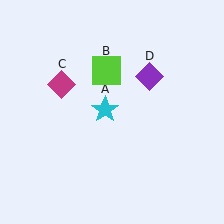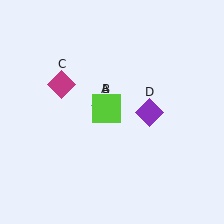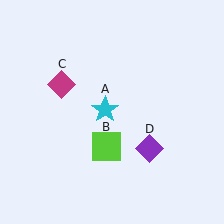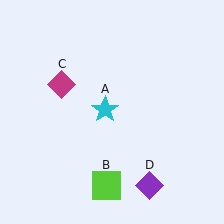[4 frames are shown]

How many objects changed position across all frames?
2 objects changed position: lime square (object B), purple diamond (object D).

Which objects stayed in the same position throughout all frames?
Cyan star (object A) and magenta diamond (object C) remained stationary.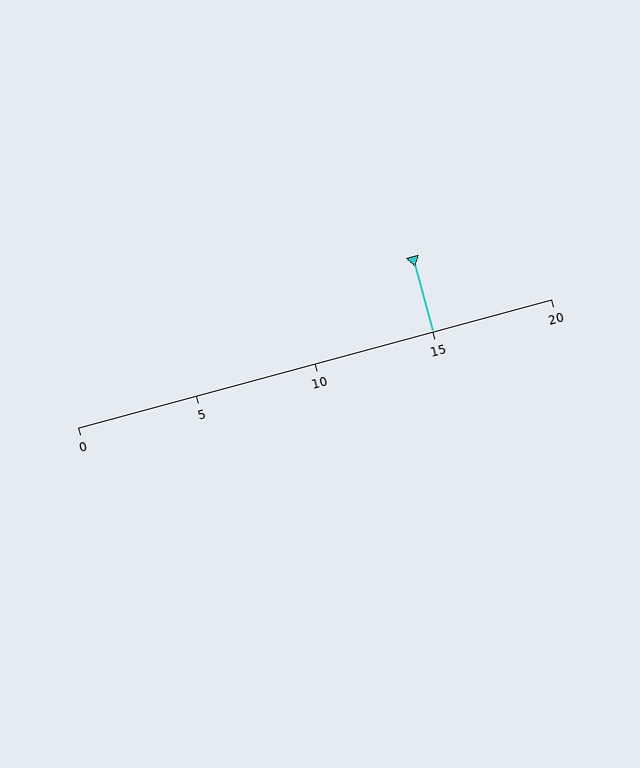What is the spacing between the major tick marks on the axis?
The major ticks are spaced 5 apart.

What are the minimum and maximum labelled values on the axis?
The axis runs from 0 to 20.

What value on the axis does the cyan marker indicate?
The marker indicates approximately 15.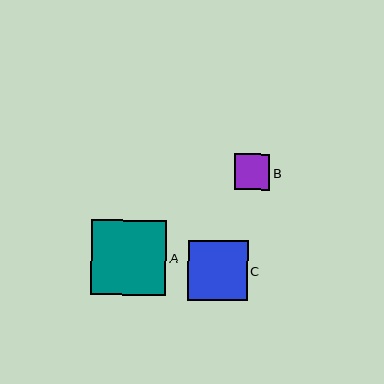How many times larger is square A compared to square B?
Square A is approximately 2.1 times the size of square B.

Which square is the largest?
Square A is the largest with a size of approximately 75 pixels.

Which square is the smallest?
Square B is the smallest with a size of approximately 35 pixels.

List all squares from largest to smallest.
From largest to smallest: A, C, B.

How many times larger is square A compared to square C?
Square A is approximately 1.3 times the size of square C.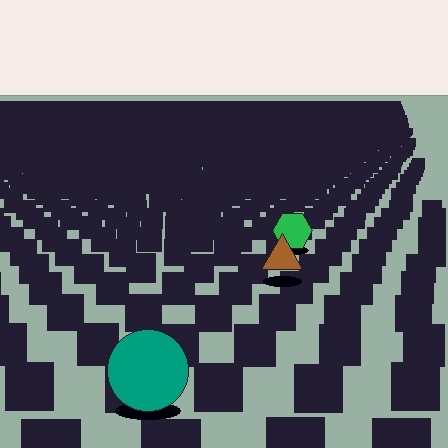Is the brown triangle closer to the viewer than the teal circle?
No. The teal circle is closer — you can tell from the texture gradient: the ground texture is coarser near it.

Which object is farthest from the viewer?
The green hexagon is farthest from the viewer. It appears smaller and the ground texture around it is denser.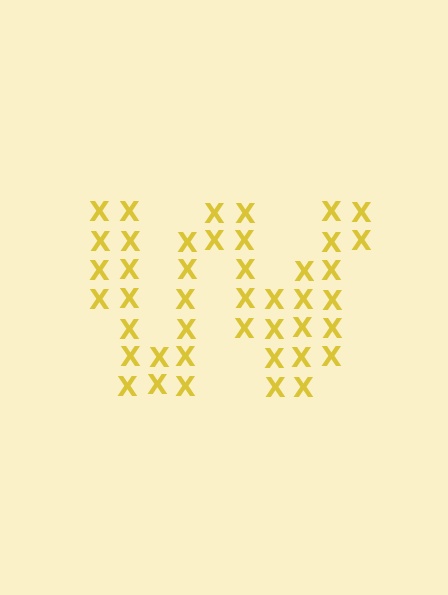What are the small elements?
The small elements are letter X's.